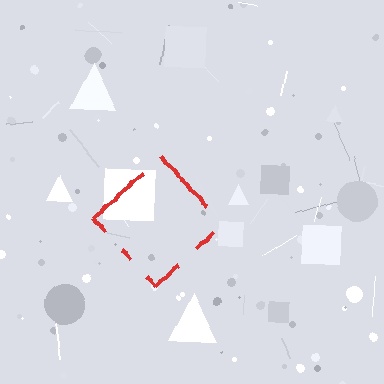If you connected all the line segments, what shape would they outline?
They would outline a diamond.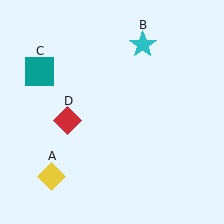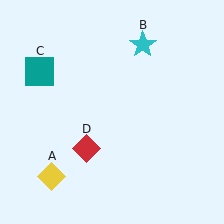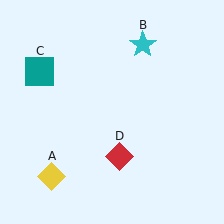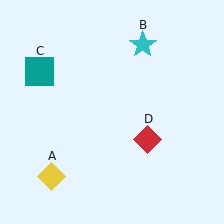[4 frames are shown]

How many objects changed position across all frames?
1 object changed position: red diamond (object D).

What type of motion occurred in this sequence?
The red diamond (object D) rotated counterclockwise around the center of the scene.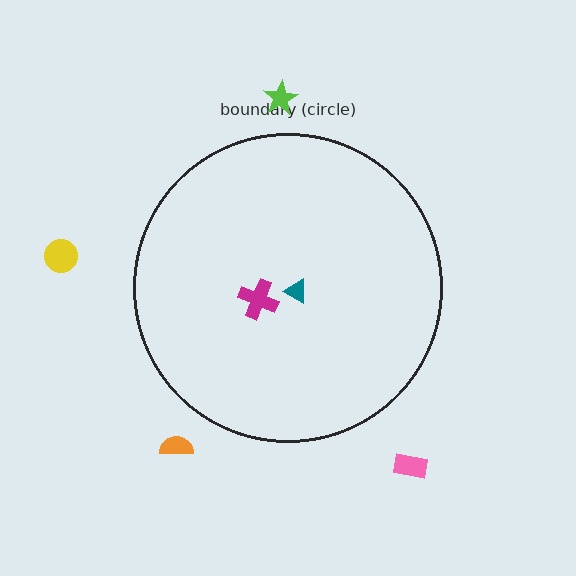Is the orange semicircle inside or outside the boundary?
Outside.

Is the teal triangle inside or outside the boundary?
Inside.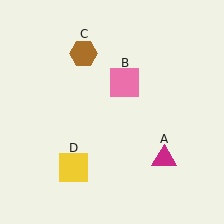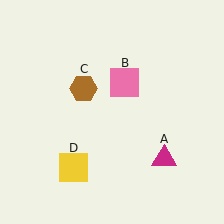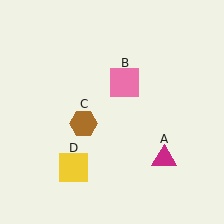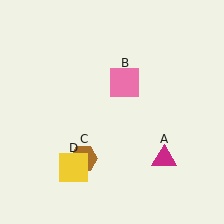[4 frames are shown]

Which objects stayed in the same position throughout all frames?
Magenta triangle (object A) and pink square (object B) and yellow square (object D) remained stationary.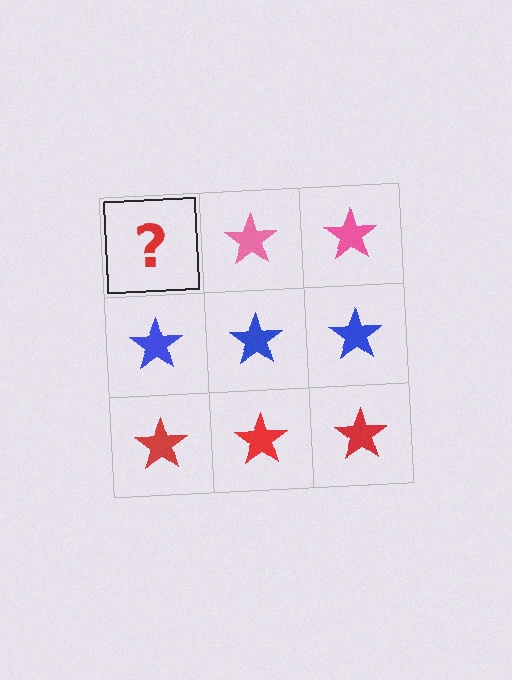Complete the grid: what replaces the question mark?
The question mark should be replaced with a pink star.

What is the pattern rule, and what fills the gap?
The rule is that each row has a consistent color. The gap should be filled with a pink star.